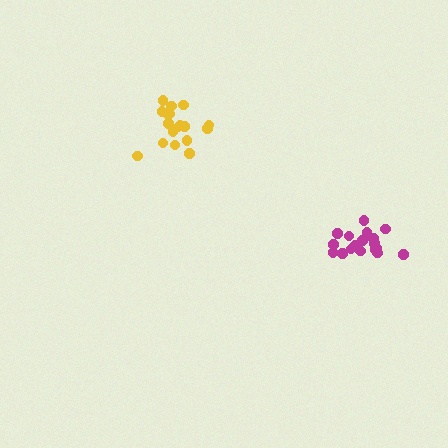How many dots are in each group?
Group 1: 19 dots, Group 2: 18 dots (37 total).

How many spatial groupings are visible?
There are 2 spatial groupings.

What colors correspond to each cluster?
The clusters are colored: yellow, magenta.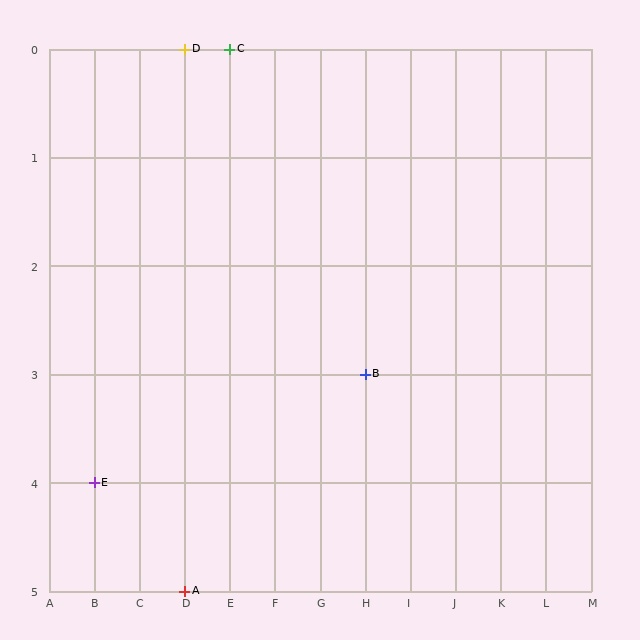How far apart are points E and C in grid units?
Points E and C are 3 columns and 4 rows apart (about 5.0 grid units diagonally).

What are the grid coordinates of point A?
Point A is at grid coordinates (D, 5).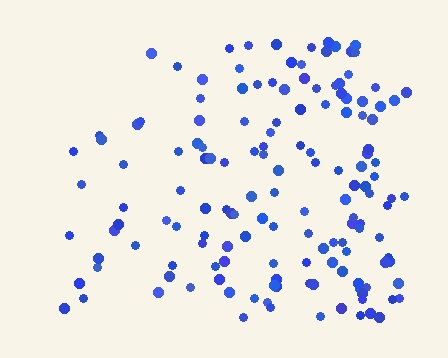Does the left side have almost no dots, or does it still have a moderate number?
Still a moderate number, just noticeably fewer than the right.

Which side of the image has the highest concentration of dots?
The right.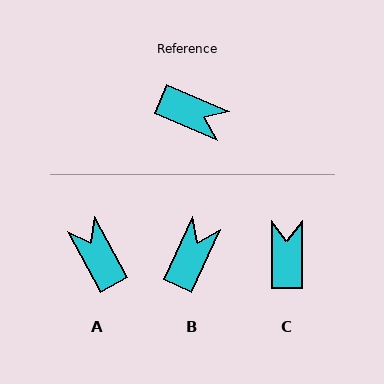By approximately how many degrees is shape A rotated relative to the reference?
Approximately 142 degrees counter-clockwise.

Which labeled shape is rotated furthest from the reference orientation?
A, about 142 degrees away.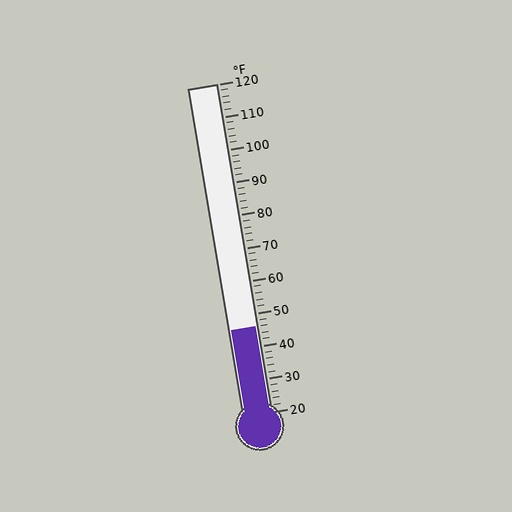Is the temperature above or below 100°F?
The temperature is below 100°F.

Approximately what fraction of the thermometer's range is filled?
The thermometer is filled to approximately 25% of its range.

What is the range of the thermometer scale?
The thermometer scale ranges from 20°F to 120°F.